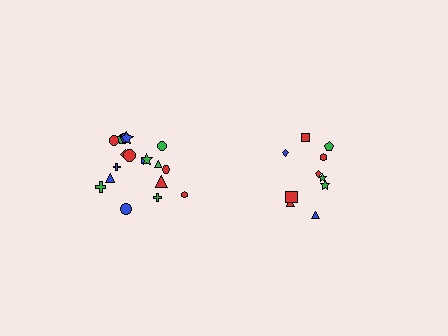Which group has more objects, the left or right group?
The left group.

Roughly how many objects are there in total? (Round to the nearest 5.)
Roughly 30 objects in total.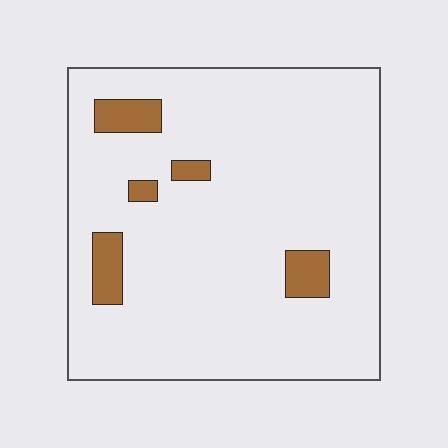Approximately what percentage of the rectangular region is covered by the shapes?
Approximately 10%.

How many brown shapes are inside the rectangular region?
5.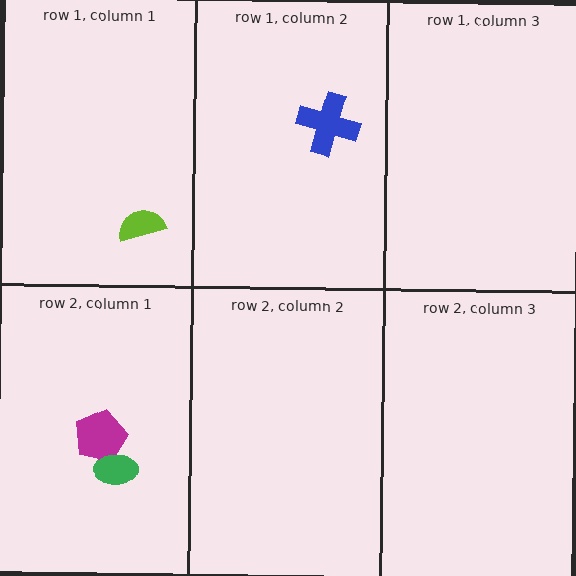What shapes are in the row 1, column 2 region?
The blue cross.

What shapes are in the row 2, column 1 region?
The magenta pentagon, the green ellipse.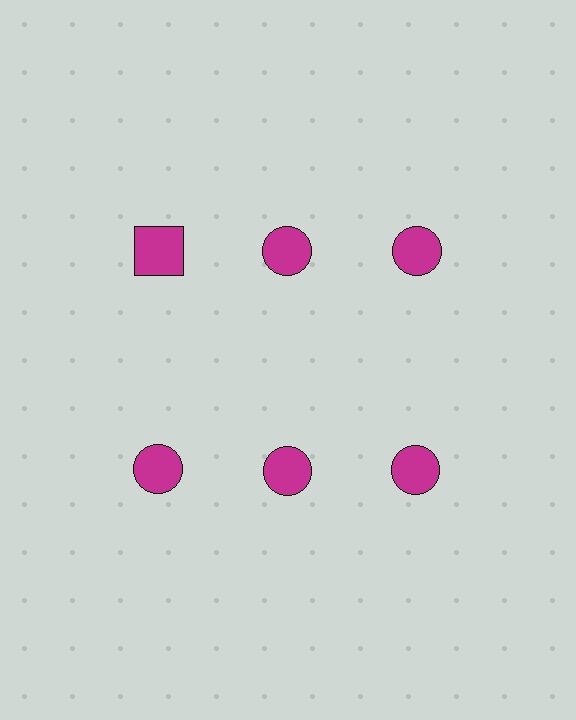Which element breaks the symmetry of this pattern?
The magenta square in the top row, leftmost column breaks the symmetry. All other shapes are magenta circles.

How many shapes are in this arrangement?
There are 6 shapes arranged in a grid pattern.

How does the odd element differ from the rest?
It has a different shape: square instead of circle.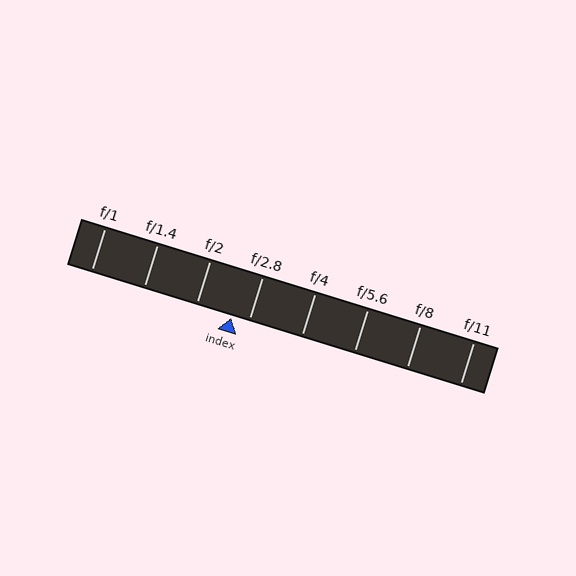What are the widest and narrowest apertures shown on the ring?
The widest aperture shown is f/1 and the narrowest is f/11.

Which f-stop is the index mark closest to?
The index mark is closest to f/2.8.